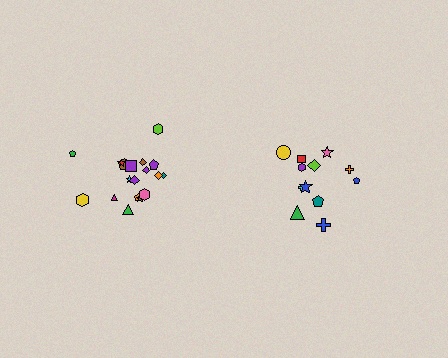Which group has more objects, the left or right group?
The left group.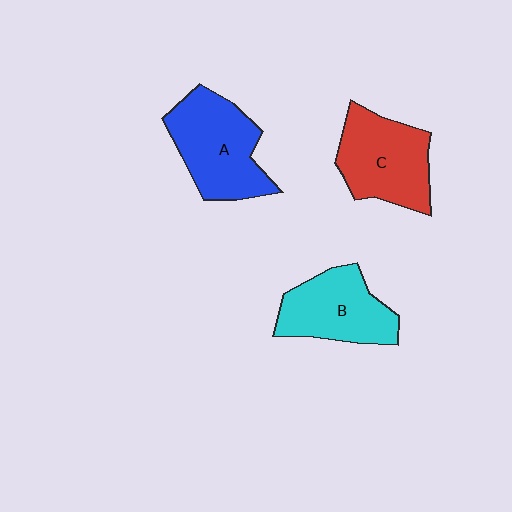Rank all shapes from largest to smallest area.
From largest to smallest: A (blue), C (red), B (cyan).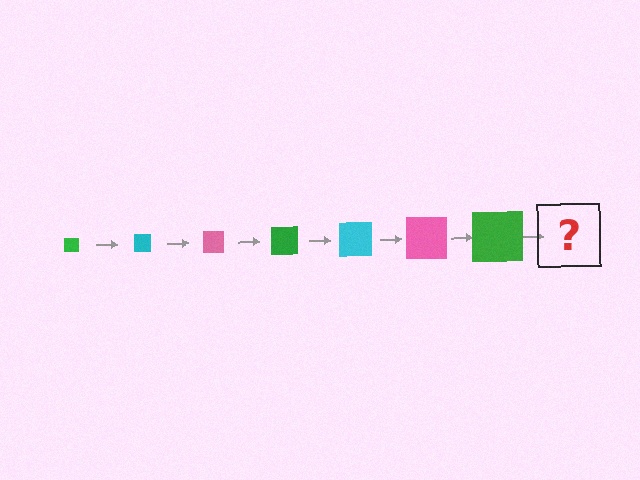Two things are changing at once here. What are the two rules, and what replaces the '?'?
The two rules are that the square grows larger each step and the color cycles through green, cyan, and pink. The '?' should be a cyan square, larger than the previous one.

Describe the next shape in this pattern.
It should be a cyan square, larger than the previous one.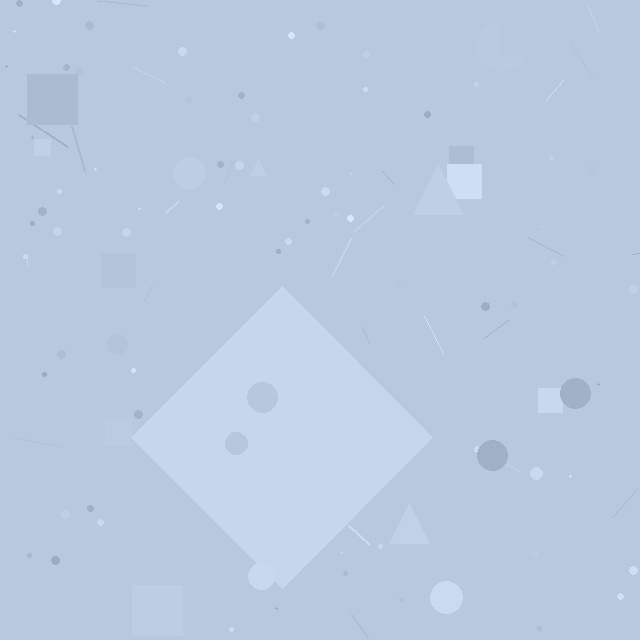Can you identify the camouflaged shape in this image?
The camouflaged shape is a diamond.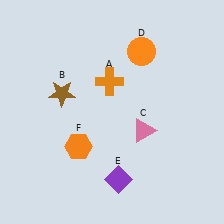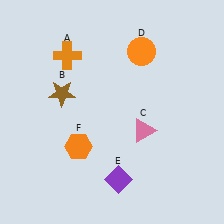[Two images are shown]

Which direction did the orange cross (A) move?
The orange cross (A) moved left.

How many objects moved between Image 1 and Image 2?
1 object moved between the two images.